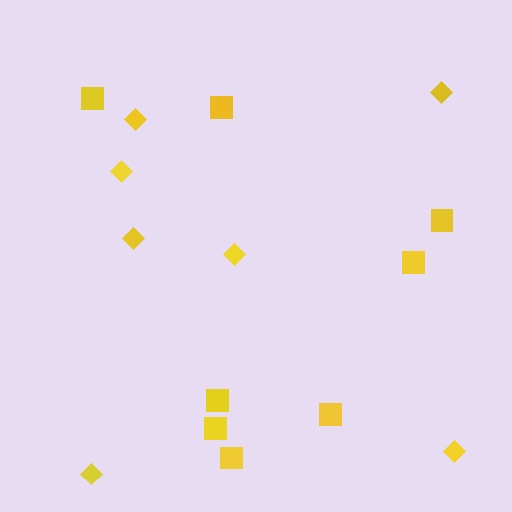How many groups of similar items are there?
There are 2 groups: one group of diamonds (7) and one group of squares (8).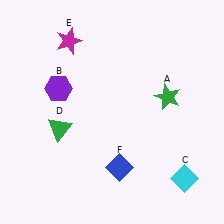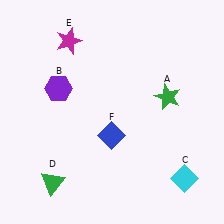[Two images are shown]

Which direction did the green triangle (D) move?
The green triangle (D) moved down.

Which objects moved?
The objects that moved are: the green triangle (D), the blue diamond (F).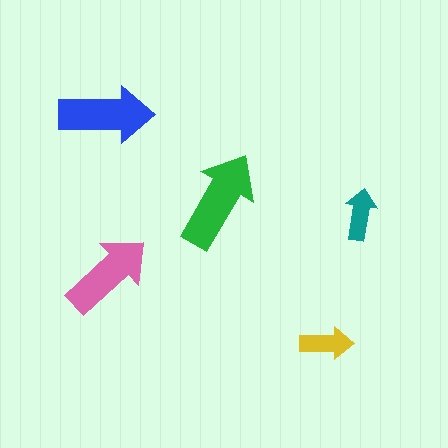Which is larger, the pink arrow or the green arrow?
The green one.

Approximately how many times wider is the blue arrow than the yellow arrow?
About 2 times wider.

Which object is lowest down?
The yellow arrow is bottommost.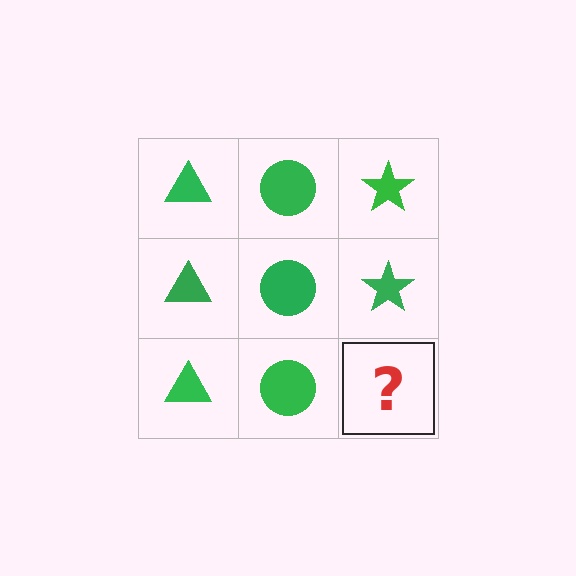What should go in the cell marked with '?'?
The missing cell should contain a green star.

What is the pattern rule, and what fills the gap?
The rule is that each column has a consistent shape. The gap should be filled with a green star.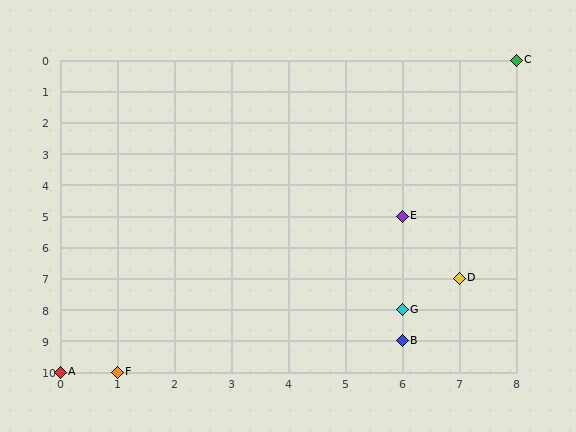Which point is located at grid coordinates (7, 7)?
Point D is at (7, 7).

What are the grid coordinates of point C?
Point C is at grid coordinates (8, 0).